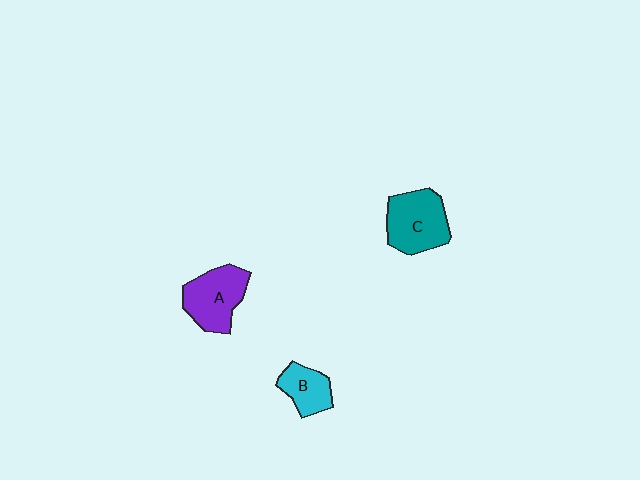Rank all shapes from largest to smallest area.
From largest to smallest: C (teal), A (purple), B (cyan).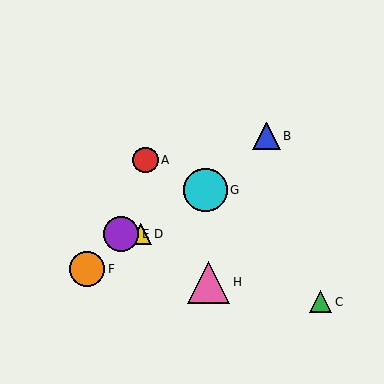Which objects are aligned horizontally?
Objects D, E are aligned horizontally.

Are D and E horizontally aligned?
Yes, both are at y≈234.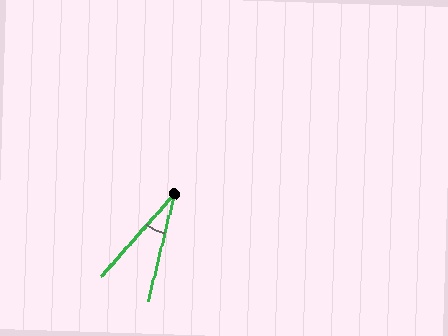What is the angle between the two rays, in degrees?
Approximately 28 degrees.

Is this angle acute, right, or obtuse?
It is acute.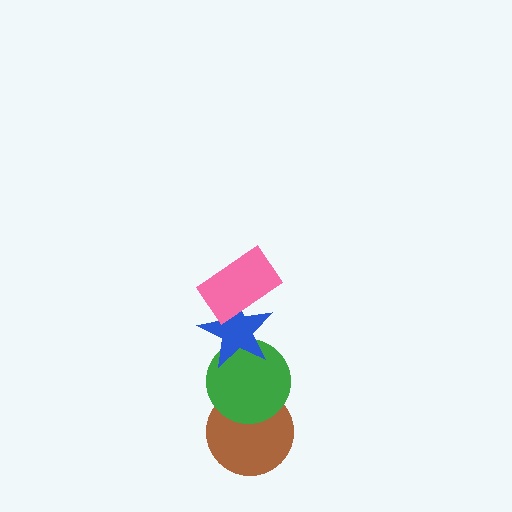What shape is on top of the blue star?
The pink rectangle is on top of the blue star.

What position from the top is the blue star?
The blue star is 2nd from the top.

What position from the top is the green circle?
The green circle is 3rd from the top.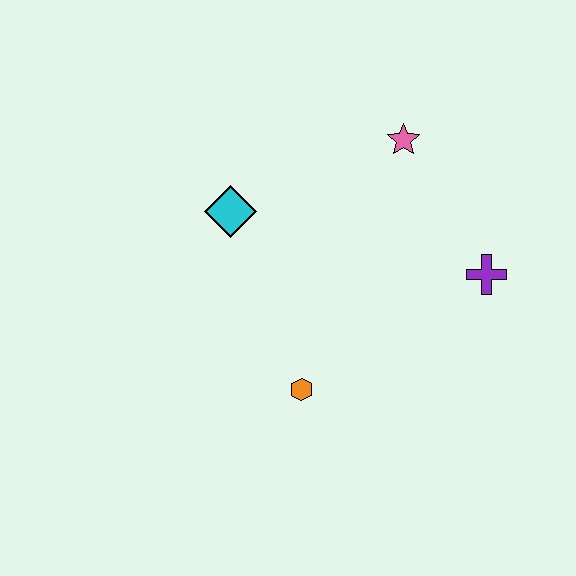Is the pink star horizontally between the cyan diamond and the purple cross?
Yes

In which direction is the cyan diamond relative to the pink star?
The cyan diamond is to the left of the pink star.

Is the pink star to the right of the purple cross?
No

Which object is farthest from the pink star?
The orange hexagon is farthest from the pink star.